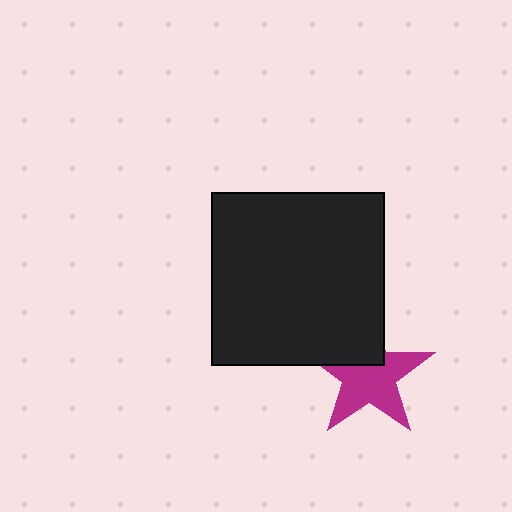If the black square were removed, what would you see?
You would see the complete magenta star.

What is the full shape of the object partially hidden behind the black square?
The partially hidden object is a magenta star.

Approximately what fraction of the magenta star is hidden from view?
Roughly 32% of the magenta star is hidden behind the black square.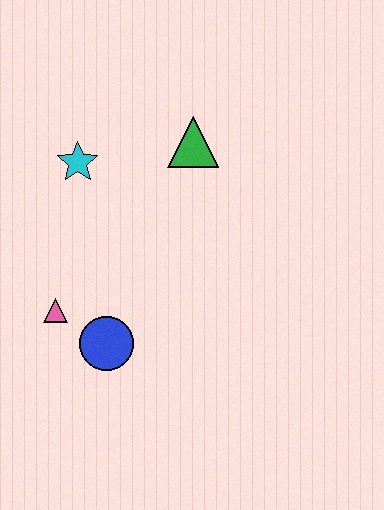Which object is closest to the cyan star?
The green triangle is closest to the cyan star.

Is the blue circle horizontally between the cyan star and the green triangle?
Yes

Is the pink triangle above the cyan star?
No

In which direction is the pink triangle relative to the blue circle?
The pink triangle is to the left of the blue circle.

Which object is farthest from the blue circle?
The green triangle is farthest from the blue circle.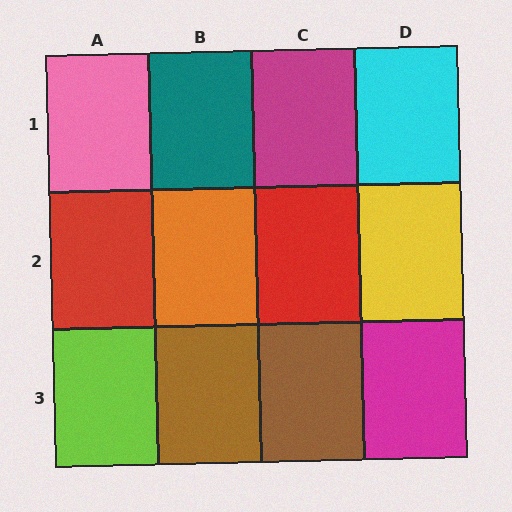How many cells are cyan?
1 cell is cyan.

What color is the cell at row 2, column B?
Orange.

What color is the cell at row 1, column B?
Teal.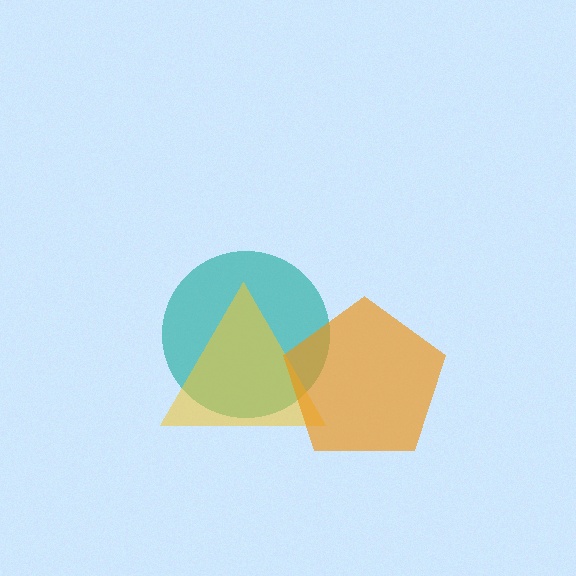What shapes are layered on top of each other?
The layered shapes are: a teal circle, a yellow triangle, an orange pentagon.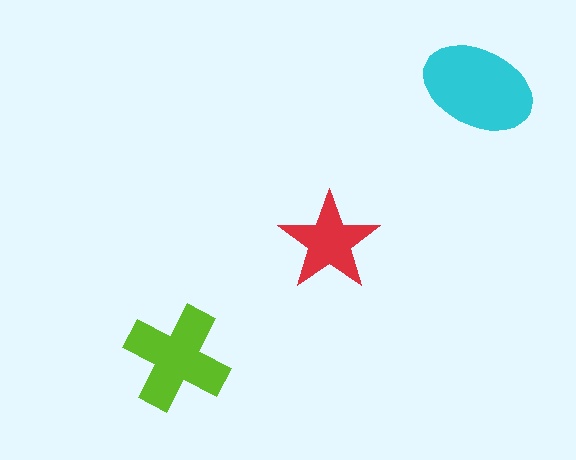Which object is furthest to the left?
The lime cross is leftmost.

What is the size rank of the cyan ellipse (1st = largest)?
1st.